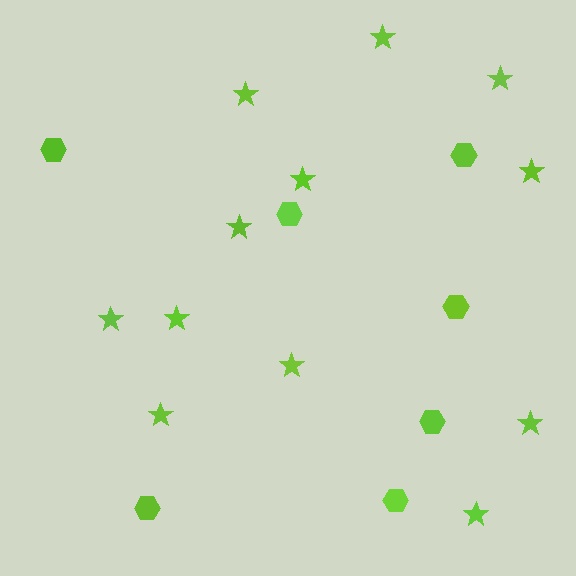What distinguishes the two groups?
There are 2 groups: one group of stars (12) and one group of hexagons (7).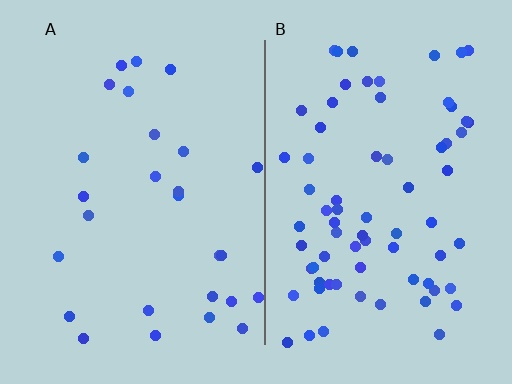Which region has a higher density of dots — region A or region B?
B (the right).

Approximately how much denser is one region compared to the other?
Approximately 2.7× — region B over region A.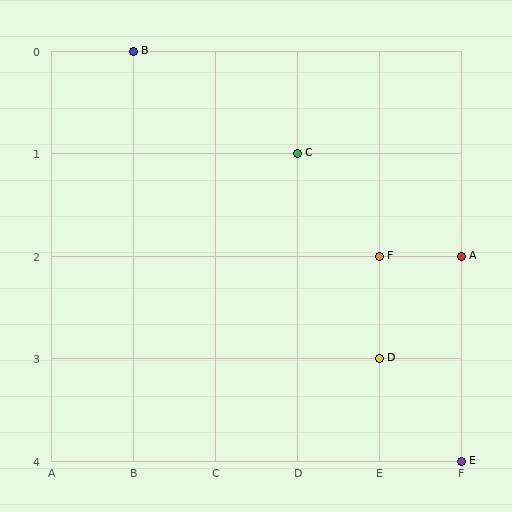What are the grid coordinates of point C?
Point C is at grid coordinates (D, 1).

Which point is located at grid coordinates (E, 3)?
Point D is at (E, 3).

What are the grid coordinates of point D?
Point D is at grid coordinates (E, 3).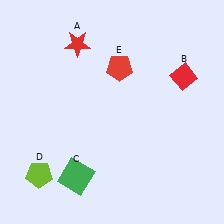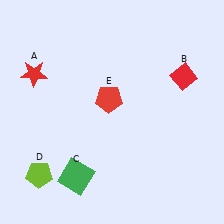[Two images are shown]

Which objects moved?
The objects that moved are: the red star (A), the red pentagon (E).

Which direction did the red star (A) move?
The red star (A) moved left.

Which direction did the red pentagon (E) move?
The red pentagon (E) moved down.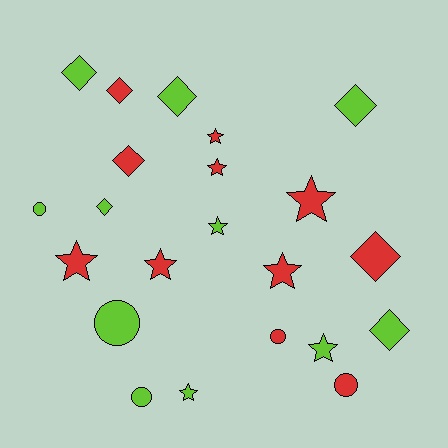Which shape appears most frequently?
Star, with 9 objects.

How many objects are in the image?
There are 22 objects.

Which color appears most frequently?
Lime, with 11 objects.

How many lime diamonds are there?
There are 5 lime diamonds.